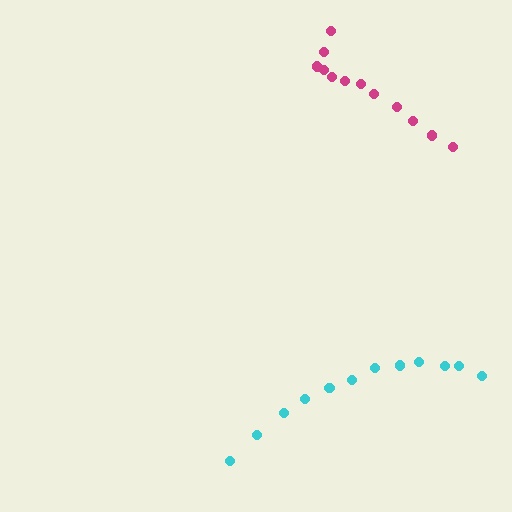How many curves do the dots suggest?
There are 2 distinct paths.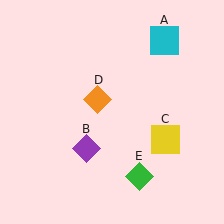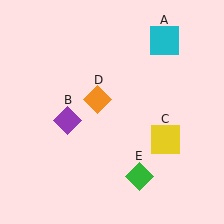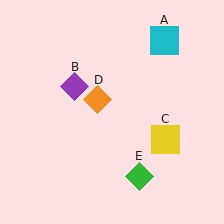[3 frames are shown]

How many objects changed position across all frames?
1 object changed position: purple diamond (object B).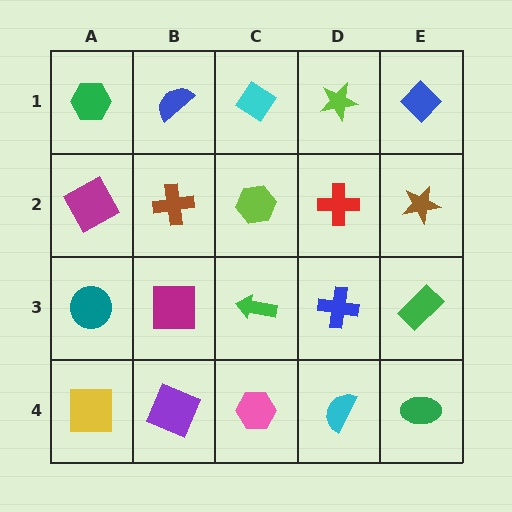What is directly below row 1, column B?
A brown cross.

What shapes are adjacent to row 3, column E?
A brown star (row 2, column E), a green ellipse (row 4, column E), a blue cross (row 3, column D).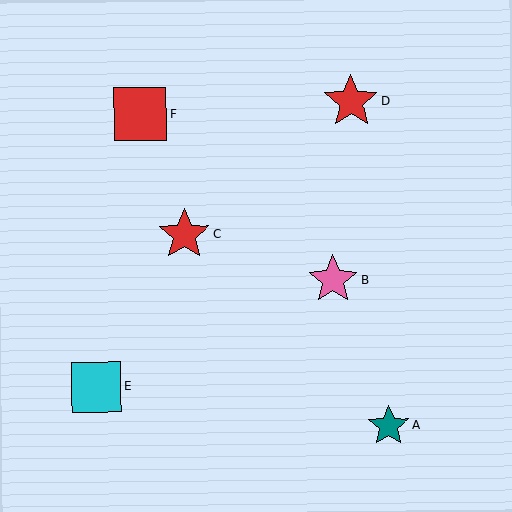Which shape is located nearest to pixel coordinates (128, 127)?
The red square (labeled F) at (140, 114) is nearest to that location.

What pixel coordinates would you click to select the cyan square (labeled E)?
Click at (96, 387) to select the cyan square E.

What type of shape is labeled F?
Shape F is a red square.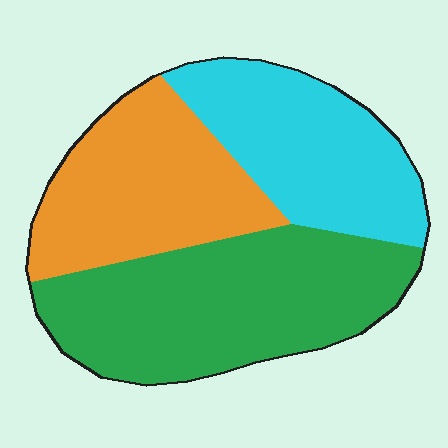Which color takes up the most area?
Green, at roughly 40%.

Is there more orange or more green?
Green.